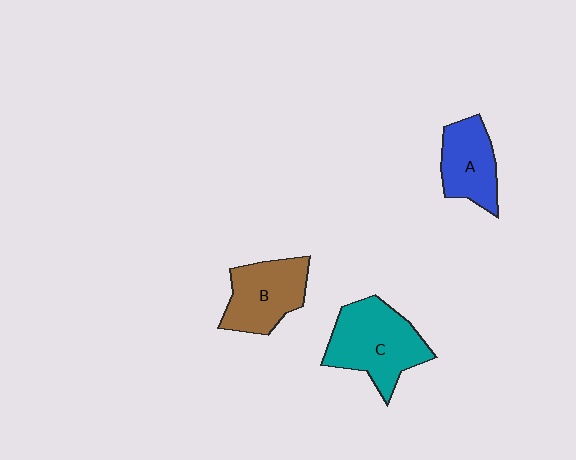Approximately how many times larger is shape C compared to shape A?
Approximately 1.5 times.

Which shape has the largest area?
Shape C (teal).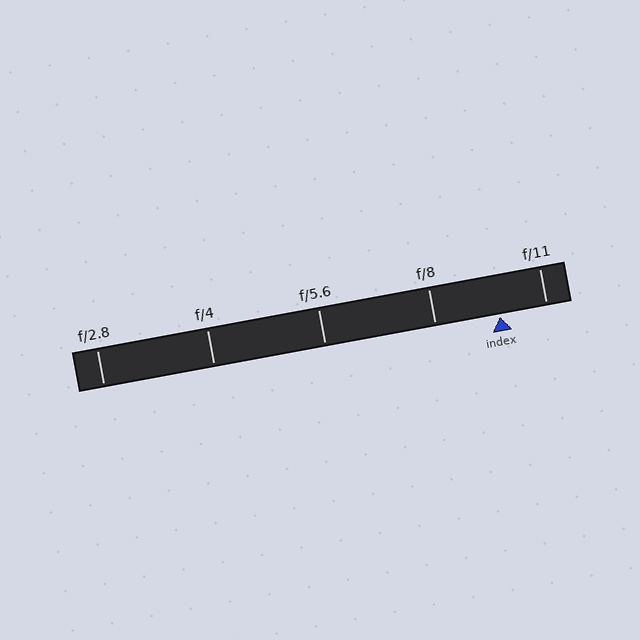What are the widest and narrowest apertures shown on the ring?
The widest aperture shown is f/2.8 and the narrowest is f/11.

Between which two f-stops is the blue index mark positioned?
The index mark is between f/8 and f/11.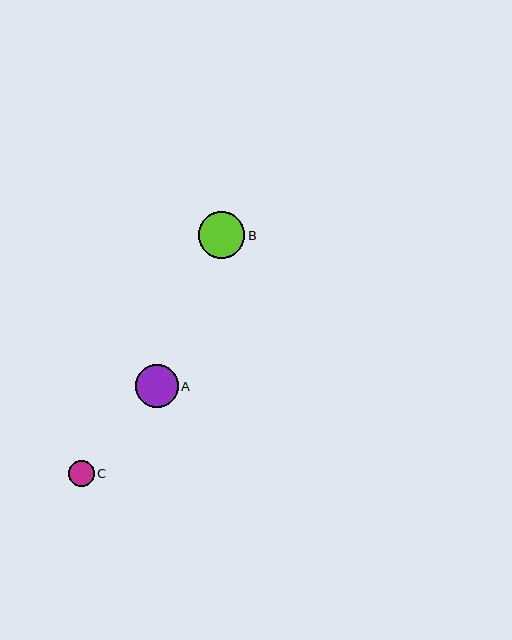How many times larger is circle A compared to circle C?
Circle A is approximately 1.6 times the size of circle C.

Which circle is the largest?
Circle B is the largest with a size of approximately 47 pixels.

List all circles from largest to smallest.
From largest to smallest: B, A, C.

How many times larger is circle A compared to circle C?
Circle A is approximately 1.6 times the size of circle C.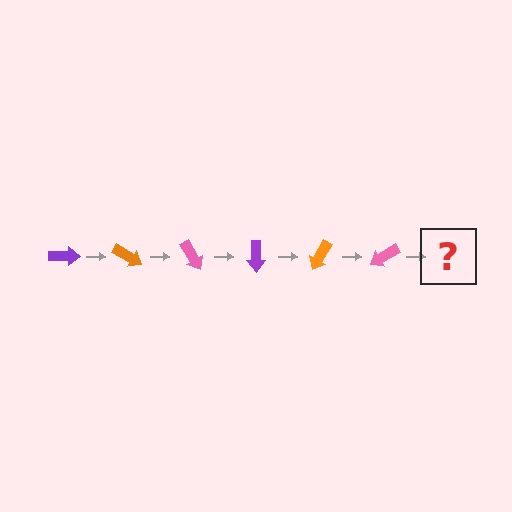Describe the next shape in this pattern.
It should be a purple arrow, rotated 180 degrees from the start.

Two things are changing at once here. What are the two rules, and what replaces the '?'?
The two rules are that it rotates 30 degrees each step and the color cycles through purple, orange, and pink. The '?' should be a purple arrow, rotated 180 degrees from the start.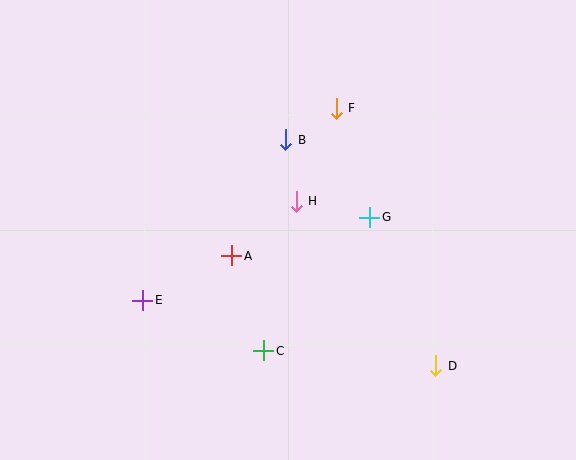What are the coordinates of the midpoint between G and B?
The midpoint between G and B is at (328, 178).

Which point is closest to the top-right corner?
Point F is closest to the top-right corner.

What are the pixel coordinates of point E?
Point E is at (143, 300).